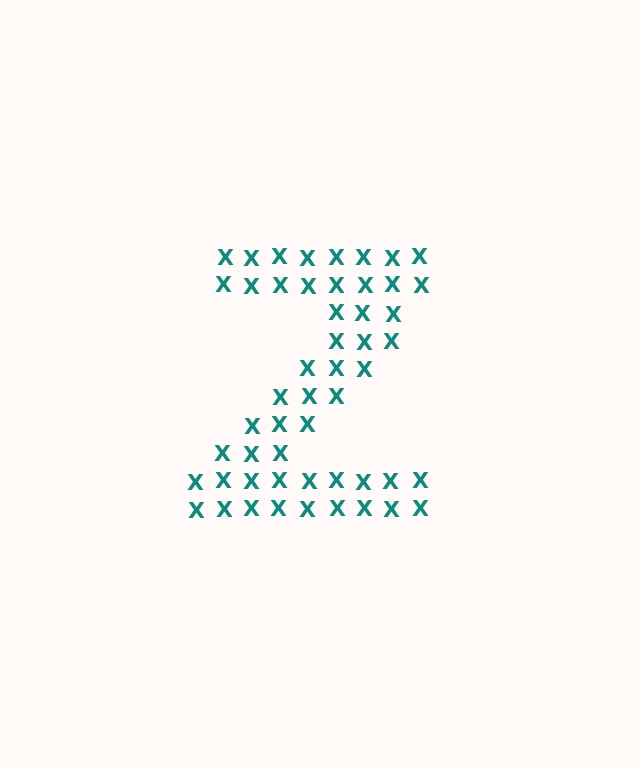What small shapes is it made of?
It is made of small letter X's.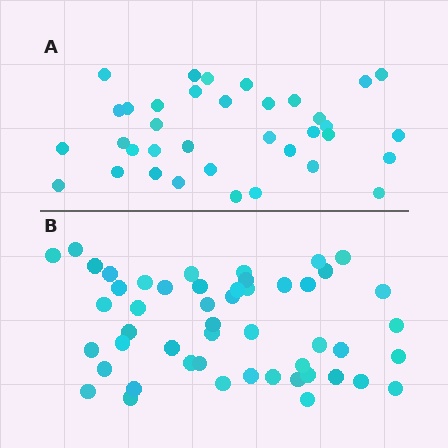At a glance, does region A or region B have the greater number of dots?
Region B (the bottom region) has more dots.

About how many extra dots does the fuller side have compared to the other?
Region B has approximately 15 more dots than region A.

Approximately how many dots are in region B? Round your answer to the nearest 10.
About 50 dots.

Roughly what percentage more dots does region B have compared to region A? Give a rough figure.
About 40% more.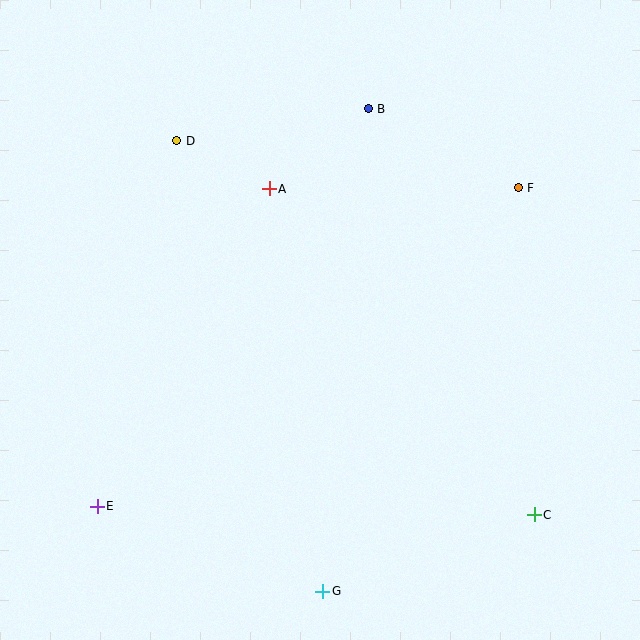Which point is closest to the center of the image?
Point A at (269, 189) is closest to the center.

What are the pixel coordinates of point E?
Point E is at (97, 506).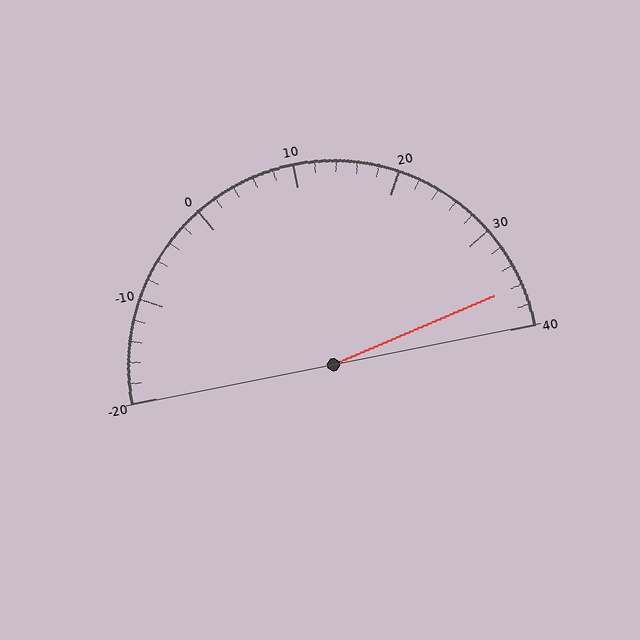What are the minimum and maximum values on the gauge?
The gauge ranges from -20 to 40.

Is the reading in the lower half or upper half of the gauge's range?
The reading is in the upper half of the range (-20 to 40).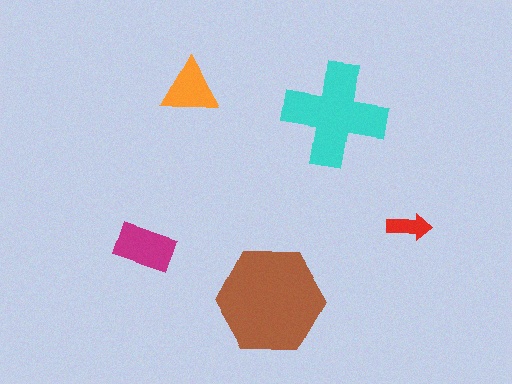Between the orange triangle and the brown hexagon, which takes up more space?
The brown hexagon.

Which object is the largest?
The brown hexagon.